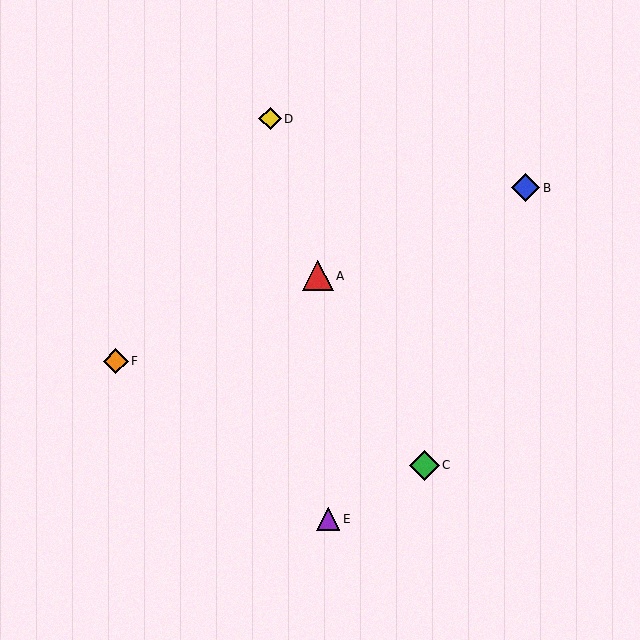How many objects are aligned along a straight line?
3 objects (A, B, F) are aligned along a straight line.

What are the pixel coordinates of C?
Object C is at (424, 465).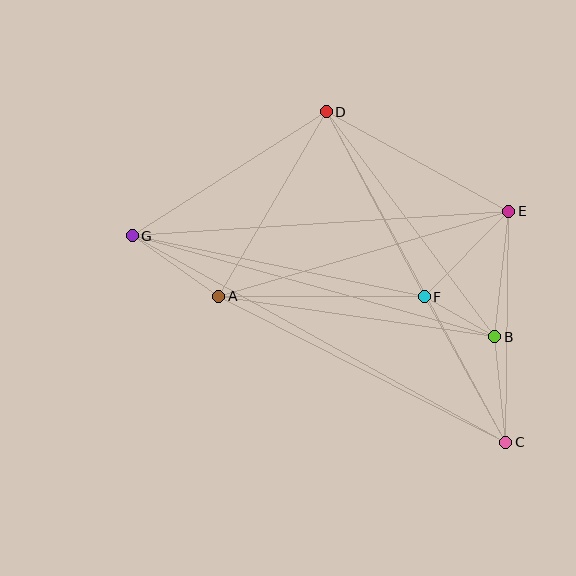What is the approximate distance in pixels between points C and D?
The distance between C and D is approximately 376 pixels.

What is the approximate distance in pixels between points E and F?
The distance between E and F is approximately 120 pixels.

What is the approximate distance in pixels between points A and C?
The distance between A and C is approximately 322 pixels.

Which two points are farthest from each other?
Points C and G are farthest from each other.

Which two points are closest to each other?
Points B and F are closest to each other.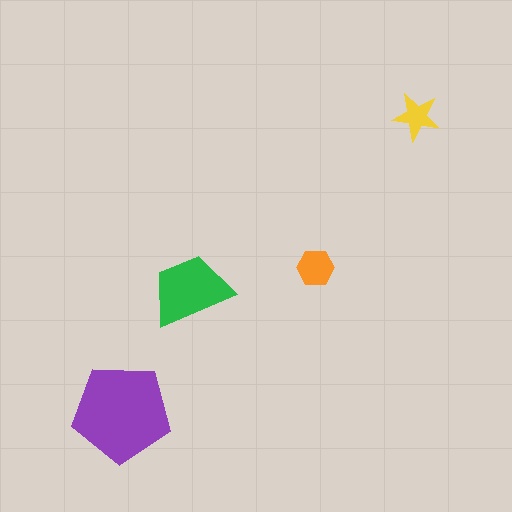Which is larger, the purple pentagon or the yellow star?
The purple pentagon.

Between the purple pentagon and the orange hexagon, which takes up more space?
The purple pentagon.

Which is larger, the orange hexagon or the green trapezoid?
The green trapezoid.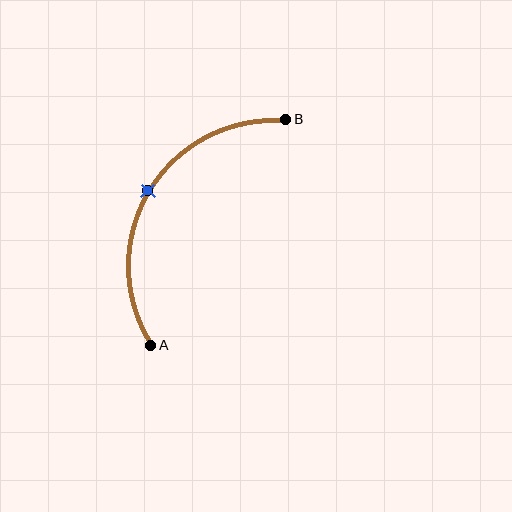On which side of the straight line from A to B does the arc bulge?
The arc bulges to the left of the straight line connecting A and B.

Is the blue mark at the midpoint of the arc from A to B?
Yes. The blue mark lies on the arc at equal arc-length from both A and B — it is the arc midpoint.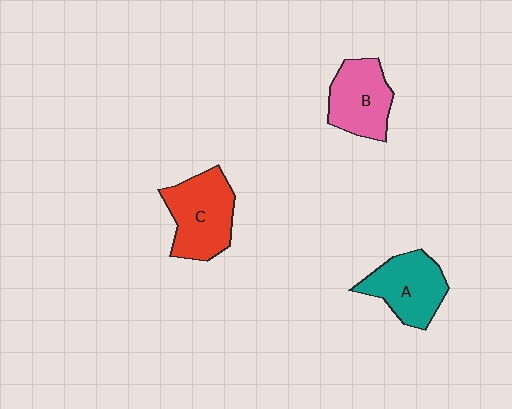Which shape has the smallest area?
Shape B (pink).